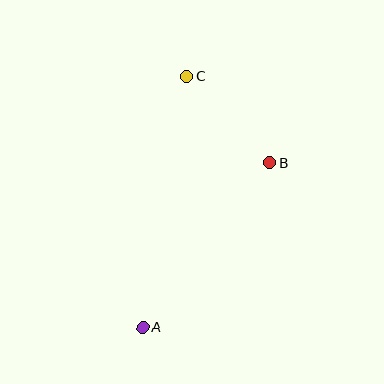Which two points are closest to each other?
Points B and C are closest to each other.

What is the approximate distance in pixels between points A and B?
The distance between A and B is approximately 208 pixels.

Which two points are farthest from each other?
Points A and C are farthest from each other.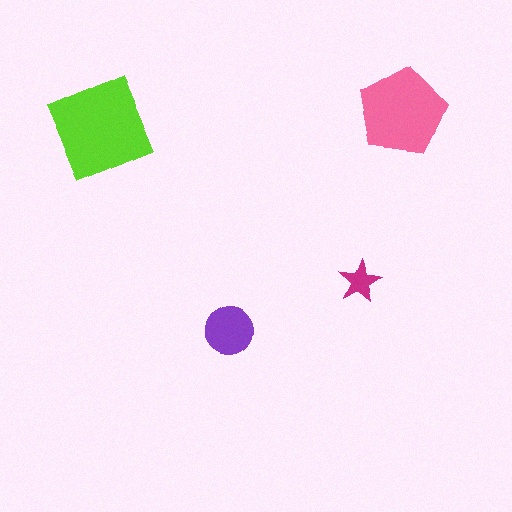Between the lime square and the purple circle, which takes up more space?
The lime square.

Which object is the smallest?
The magenta star.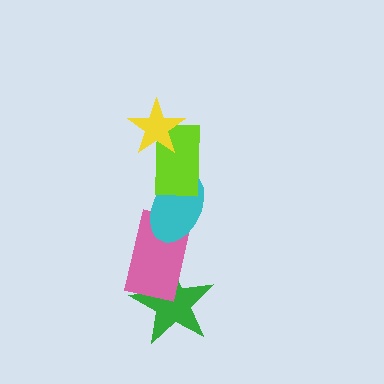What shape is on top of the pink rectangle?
The cyan ellipse is on top of the pink rectangle.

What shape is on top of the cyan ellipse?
The lime rectangle is on top of the cyan ellipse.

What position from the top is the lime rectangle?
The lime rectangle is 2nd from the top.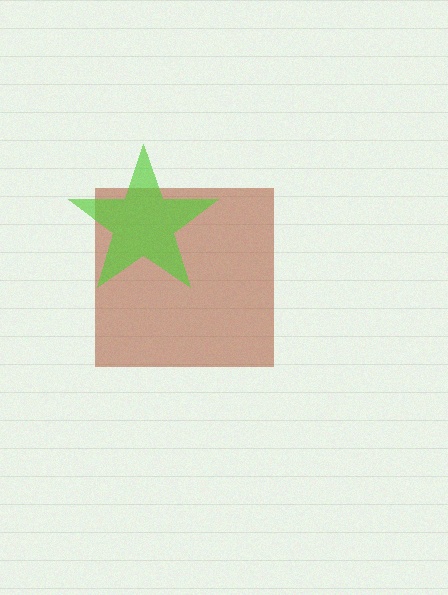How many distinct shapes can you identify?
There are 2 distinct shapes: a brown square, a lime star.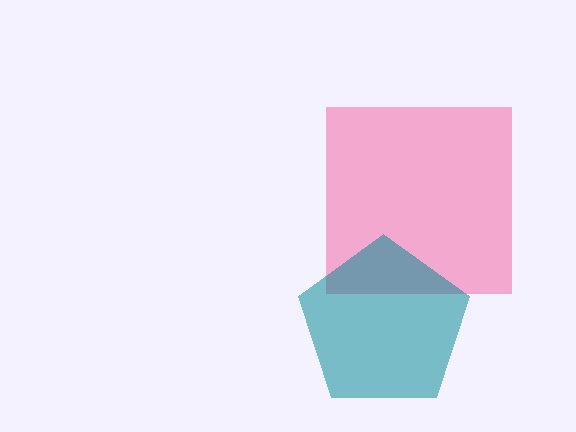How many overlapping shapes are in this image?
There are 2 overlapping shapes in the image.